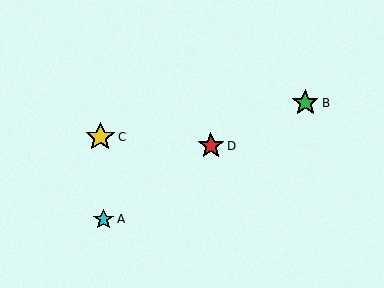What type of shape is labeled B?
Shape B is a green star.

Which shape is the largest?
The yellow star (labeled C) is the largest.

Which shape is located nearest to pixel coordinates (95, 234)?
The cyan star (labeled A) at (103, 219) is nearest to that location.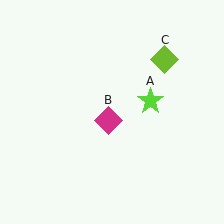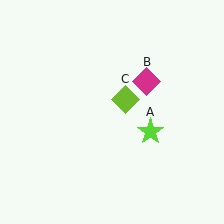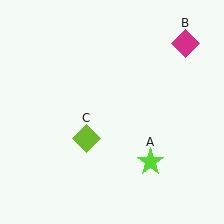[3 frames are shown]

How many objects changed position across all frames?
3 objects changed position: lime star (object A), magenta diamond (object B), lime diamond (object C).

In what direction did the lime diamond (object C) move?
The lime diamond (object C) moved down and to the left.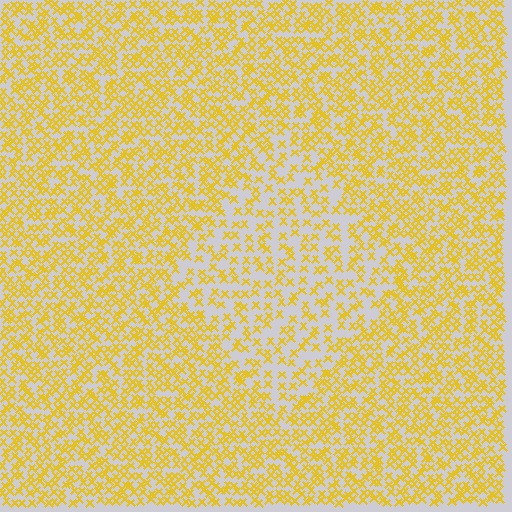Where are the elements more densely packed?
The elements are more densely packed outside the diamond boundary.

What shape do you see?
I see a diamond.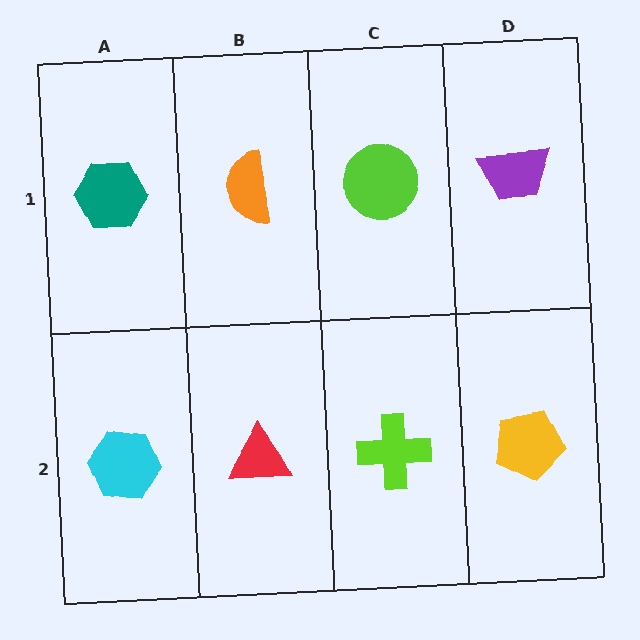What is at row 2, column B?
A red triangle.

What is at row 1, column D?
A purple trapezoid.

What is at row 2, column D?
A yellow pentagon.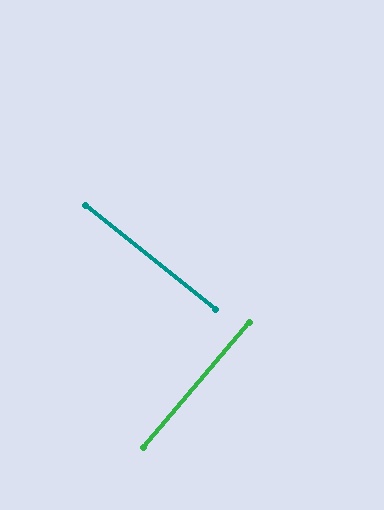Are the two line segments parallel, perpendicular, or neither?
Perpendicular — they meet at approximately 89°.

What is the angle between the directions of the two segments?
Approximately 89 degrees.